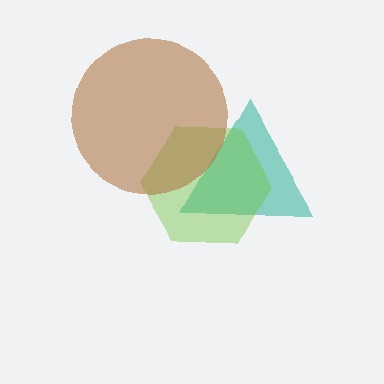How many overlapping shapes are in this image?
There are 3 overlapping shapes in the image.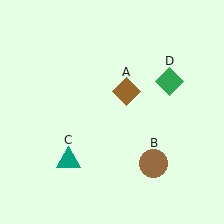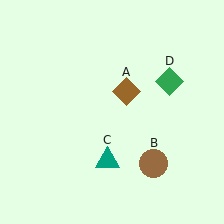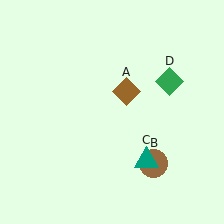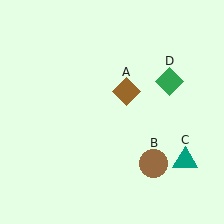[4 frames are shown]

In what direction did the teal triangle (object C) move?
The teal triangle (object C) moved right.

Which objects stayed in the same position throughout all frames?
Brown diamond (object A) and brown circle (object B) and green diamond (object D) remained stationary.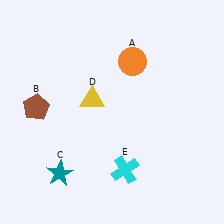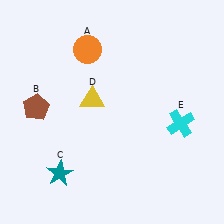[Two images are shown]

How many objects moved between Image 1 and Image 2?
2 objects moved between the two images.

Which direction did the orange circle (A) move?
The orange circle (A) moved left.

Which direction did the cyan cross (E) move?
The cyan cross (E) moved right.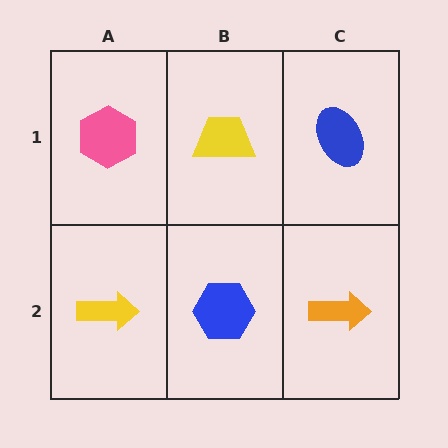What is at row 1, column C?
A blue ellipse.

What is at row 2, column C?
An orange arrow.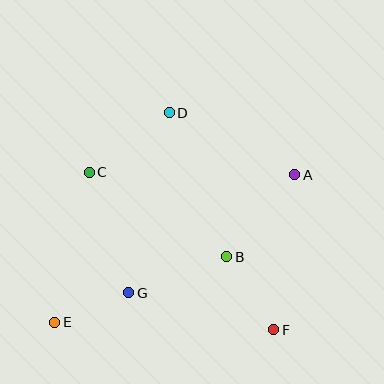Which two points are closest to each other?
Points E and G are closest to each other.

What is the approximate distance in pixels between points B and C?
The distance between B and C is approximately 161 pixels.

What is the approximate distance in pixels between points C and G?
The distance between C and G is approximately 127 pixels.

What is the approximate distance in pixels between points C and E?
The distance between C and E is approximately 154 pixels.